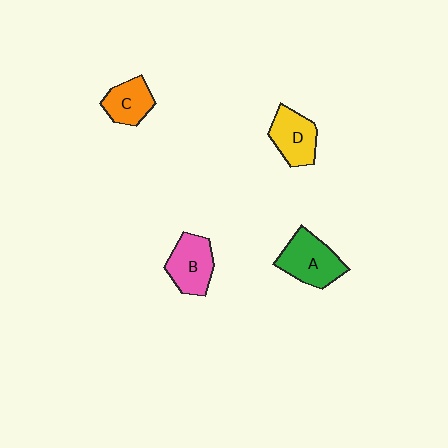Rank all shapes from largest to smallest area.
From largest to smallest: A (green), B (pink), D (yellow), C (orange).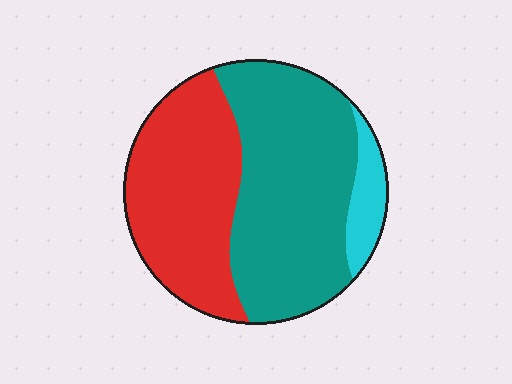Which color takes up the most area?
Teal, at roughly 50%.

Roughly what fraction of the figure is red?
Red takes up about two fifths (2/5) of the figure.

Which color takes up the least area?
Cyan, at roughly 10%.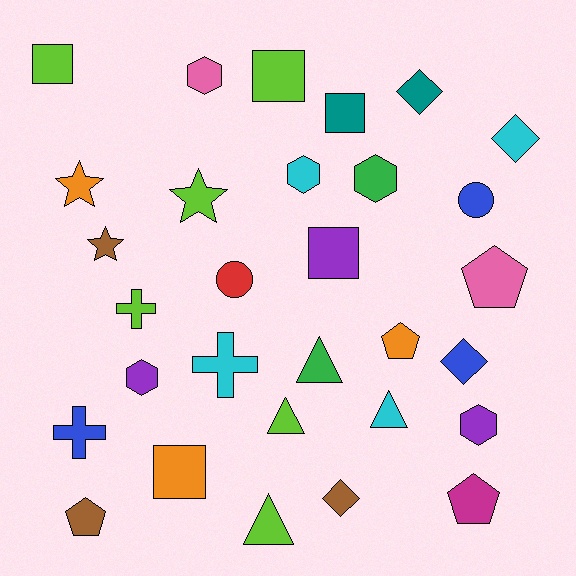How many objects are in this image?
There are 30 objects.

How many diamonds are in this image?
There are 4 diamonds.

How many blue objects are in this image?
There are 3 blue objects.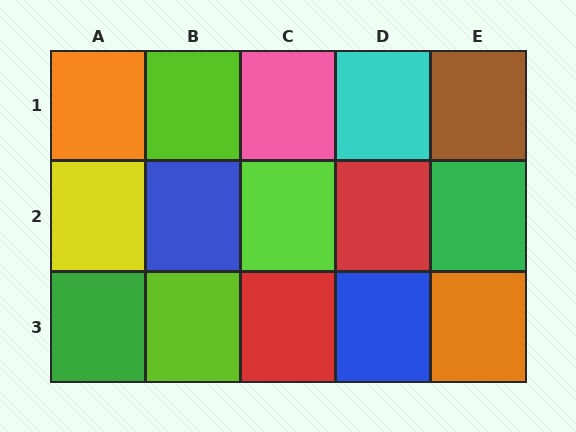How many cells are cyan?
1 cell is cyan.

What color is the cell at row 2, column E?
Green.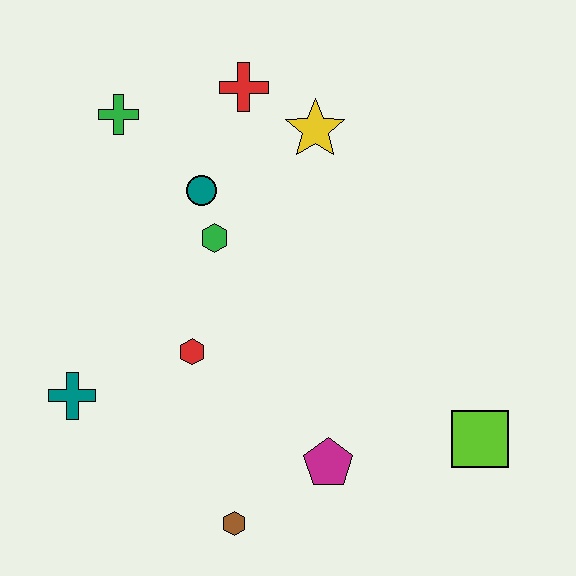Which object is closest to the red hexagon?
The green hexagon is closest to the red hexagon.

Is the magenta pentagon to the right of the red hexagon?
Yes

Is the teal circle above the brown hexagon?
Yes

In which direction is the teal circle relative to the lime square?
The teal circle is to the left of the lime square.